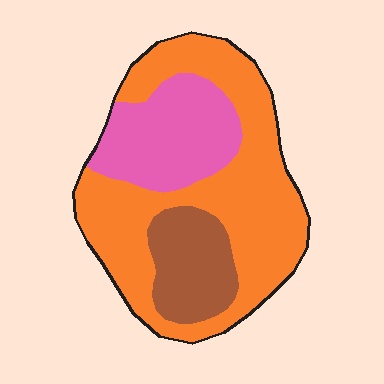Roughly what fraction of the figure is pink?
Pink takes up about one quarter (1/4) of the figure.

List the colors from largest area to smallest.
From largest to smallest: orange, pink, brown.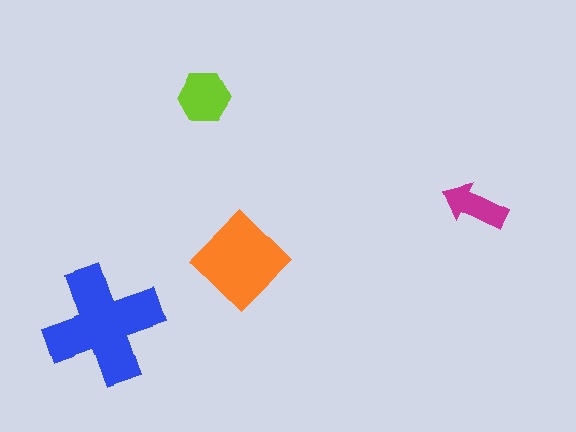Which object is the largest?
The blue cross.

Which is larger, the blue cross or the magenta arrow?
The blue cross.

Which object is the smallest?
The magenta arrow.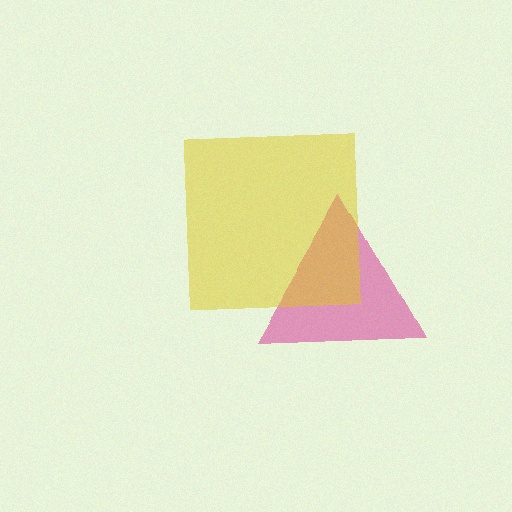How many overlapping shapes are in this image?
There are 2 overlapping shapes in the image.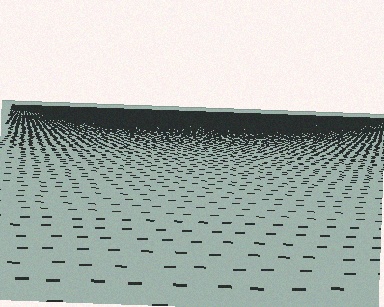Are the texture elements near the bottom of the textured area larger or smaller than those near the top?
Larger. Near the bottom, elements are closer to the viewer and appear at a bigger on-screen size.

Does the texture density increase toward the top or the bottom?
Density increases toward the top.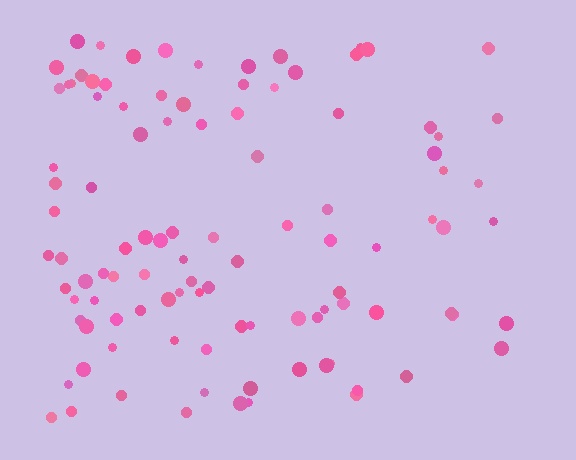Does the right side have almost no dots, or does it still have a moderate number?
Still a moderate number, just noticeably fewer than the left.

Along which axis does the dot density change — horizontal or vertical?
Horizontal.